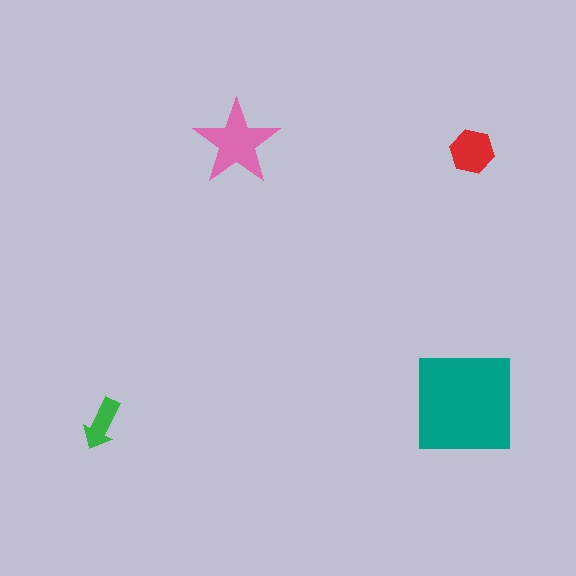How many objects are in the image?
There are 4 objects in the image.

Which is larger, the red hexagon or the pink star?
The pink star.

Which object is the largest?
The teal square.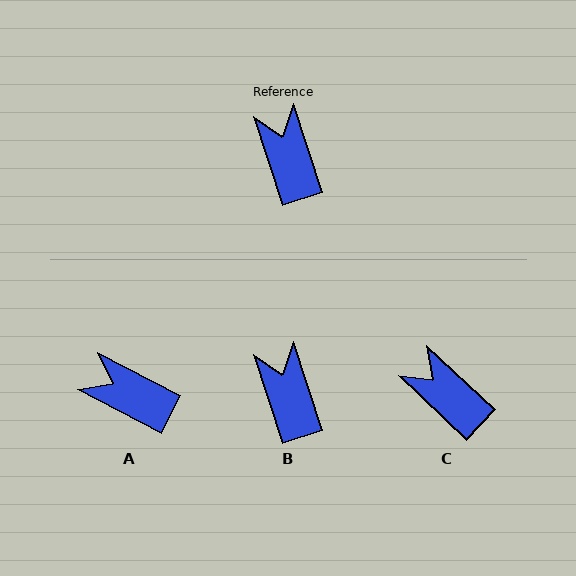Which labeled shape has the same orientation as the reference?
B.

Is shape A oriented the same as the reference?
No, it is off by about 44 degrees.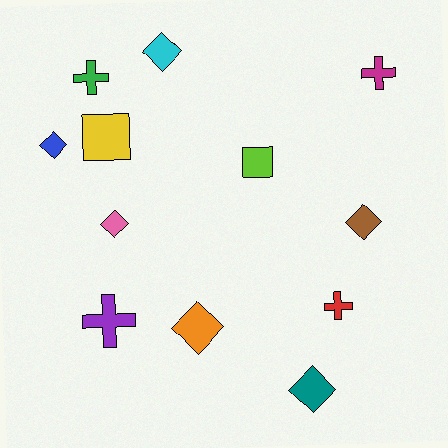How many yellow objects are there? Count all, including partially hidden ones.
There is 1 yellow object.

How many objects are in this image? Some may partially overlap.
There are 12 objects.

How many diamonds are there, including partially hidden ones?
There are 6 diamonds.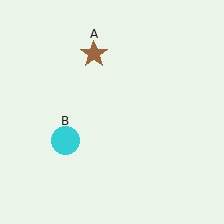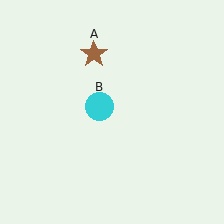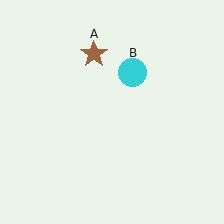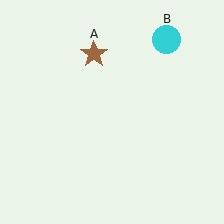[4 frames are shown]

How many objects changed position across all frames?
1 object changed position: cyan circle (object B).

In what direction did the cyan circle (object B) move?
The cyan circle (object B) moved up and to the right.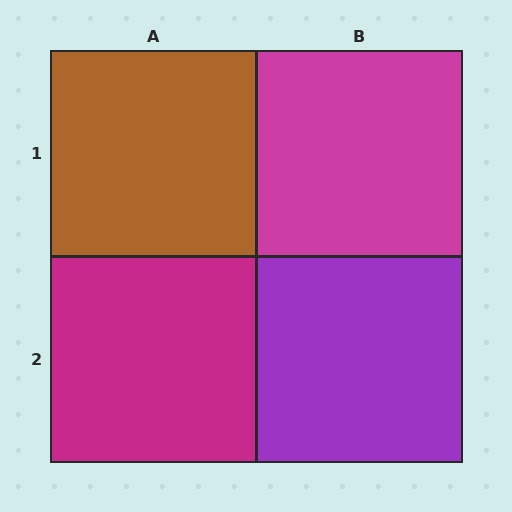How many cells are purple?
1 cell is purple.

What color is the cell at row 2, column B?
Purple.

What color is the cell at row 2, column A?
Magenta.